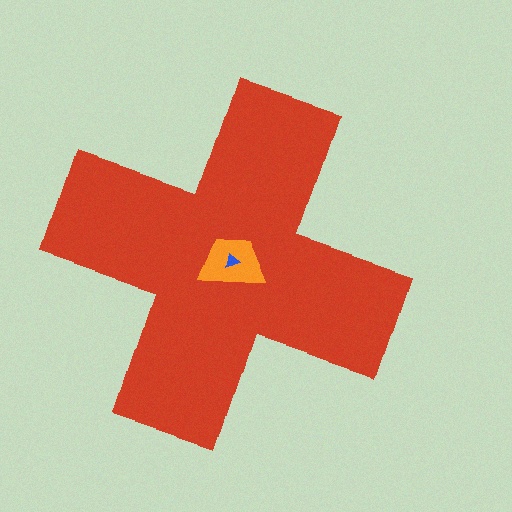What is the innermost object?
The blue triangle.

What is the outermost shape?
The red cross.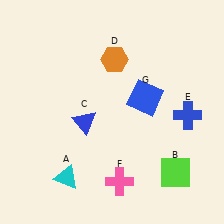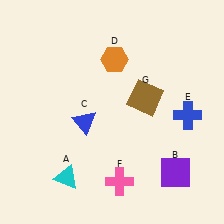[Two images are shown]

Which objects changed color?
B changed from lime to purple. G changed from blue to brown.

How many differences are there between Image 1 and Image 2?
There are 2 differences between the two images.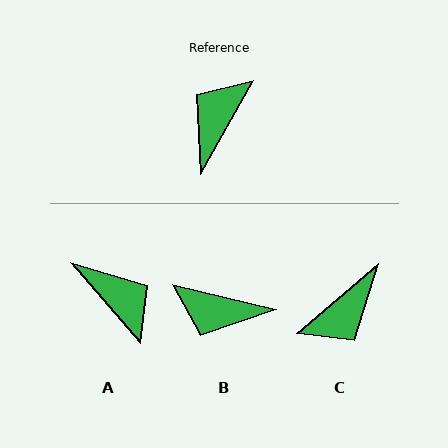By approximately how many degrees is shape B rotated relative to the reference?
Approximately 106 degrees counter-clockwise.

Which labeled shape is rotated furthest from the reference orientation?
C, about 160 degrees away.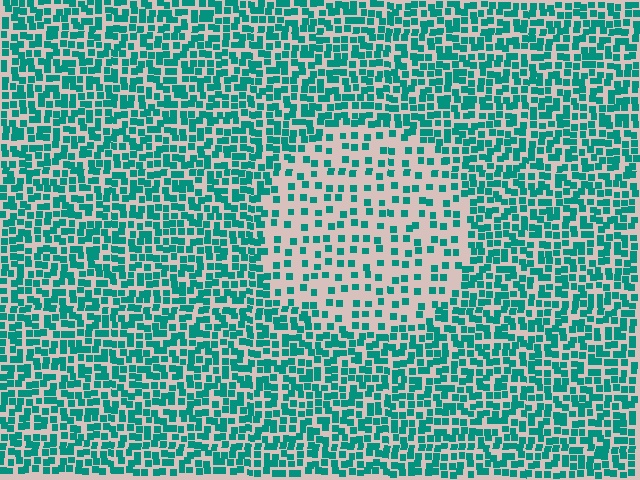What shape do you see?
I see a circle.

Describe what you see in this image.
The image contains small teal elements arranged at two different densities. A circle-shaped region is visible where the elements are less densely packed than the surrounding area.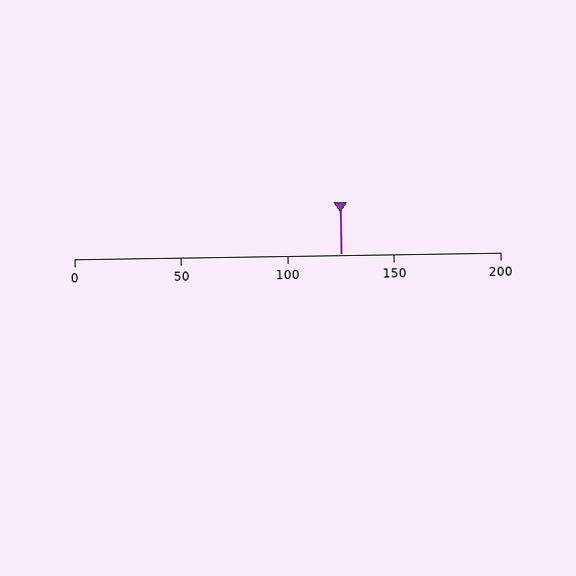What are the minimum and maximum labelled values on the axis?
The axis runs from 0 to 200.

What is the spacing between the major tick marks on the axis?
The major ticks are spaced 50 apart.